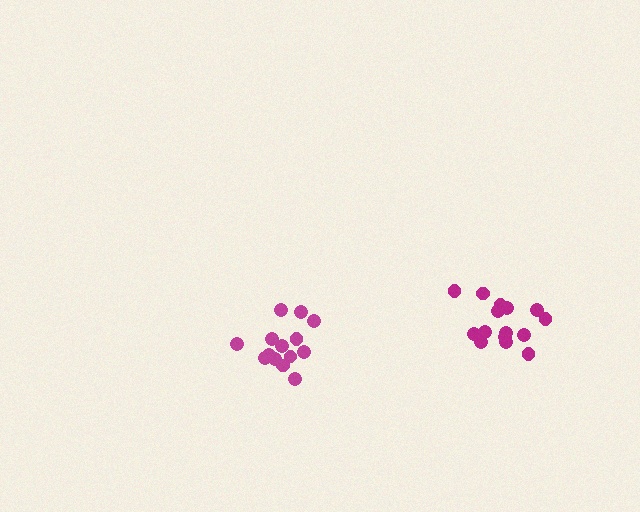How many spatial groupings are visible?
There are 2 spatial groupings.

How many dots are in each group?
Group 1: 14 dots, Group 2: 15 dots (29 total).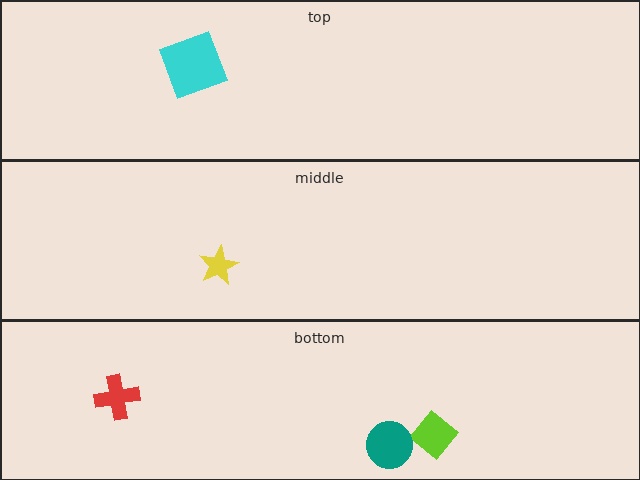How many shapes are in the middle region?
1.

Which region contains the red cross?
The bottom region.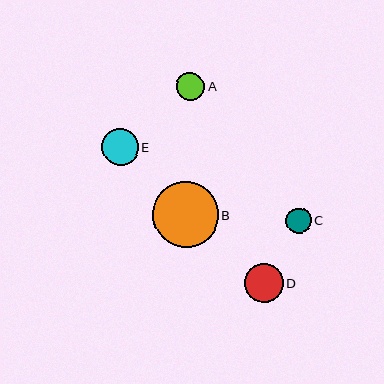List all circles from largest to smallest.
From largest to smallest: B, D, E, A, C.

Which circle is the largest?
Circle B is the largest with a size of approximately 66 pixels.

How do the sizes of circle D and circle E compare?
Circle D and circle E are approximately the same size.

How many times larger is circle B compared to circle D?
Circle B is approximately 1.7 times the size of circle D.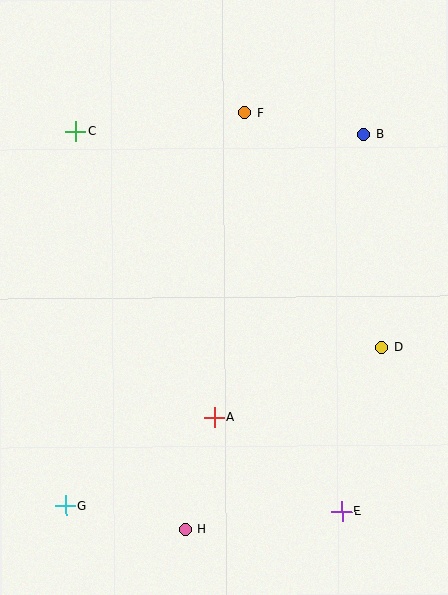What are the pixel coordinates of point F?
Point F is at (245, 113).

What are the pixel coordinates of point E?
Point E is at (342, 512).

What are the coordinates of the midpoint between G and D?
The midpoint between G and D is at (224, 426).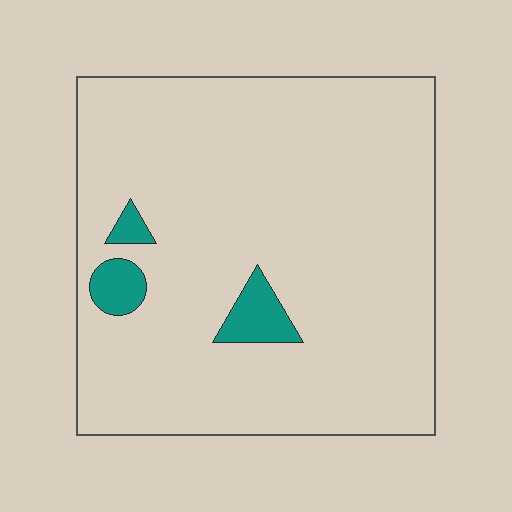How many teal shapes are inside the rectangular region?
3.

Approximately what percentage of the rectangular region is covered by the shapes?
Approximately 5%.